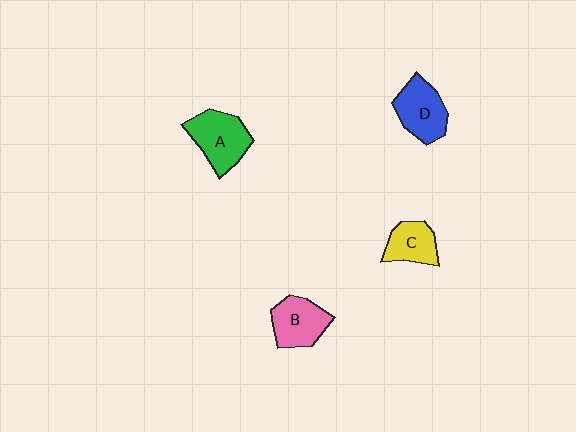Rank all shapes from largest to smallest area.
From largest to smallest: A (green), D (blue), B (pink), C (yellow).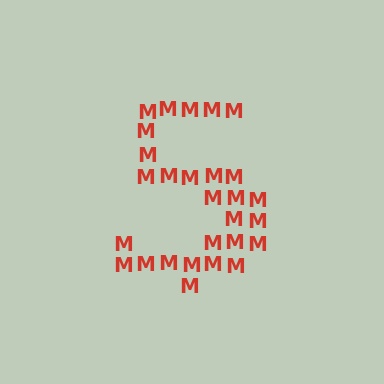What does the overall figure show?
The overall figure shows the digit 5.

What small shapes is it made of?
It is made of small letter M's.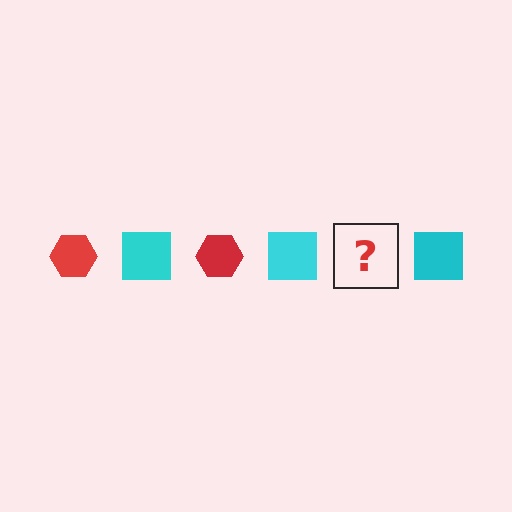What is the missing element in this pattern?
The missing element is a red hexagon.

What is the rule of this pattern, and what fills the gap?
The rule is that the pattern alternates between red hexagon and cyan square. The gap should be filled with a red hexagon.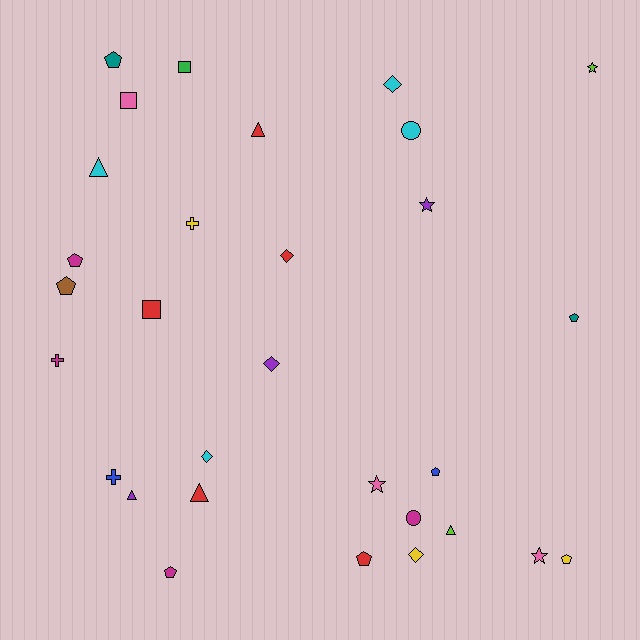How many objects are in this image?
There are 30 objects.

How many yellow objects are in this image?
There are 3 yellow objects.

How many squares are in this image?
There are 3 squares.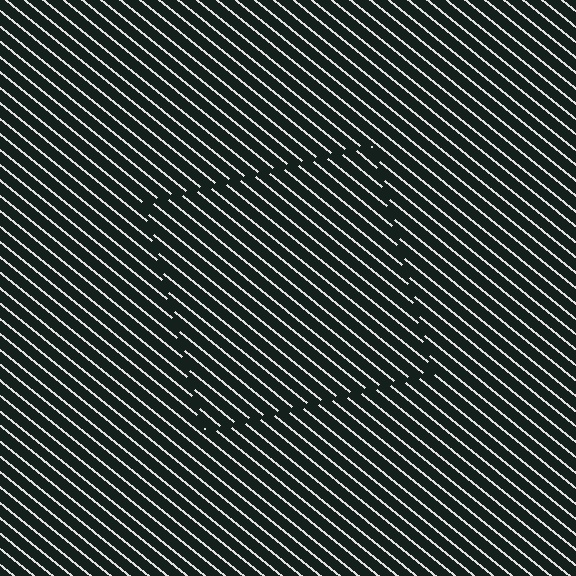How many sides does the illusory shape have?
4 sides — the line-ends trace a square.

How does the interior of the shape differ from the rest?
The interior of the shape contains the same grating, shifted by half a period — the contour is defined by the phase discontinuity where line-ends from the inner and outer gratings abut.